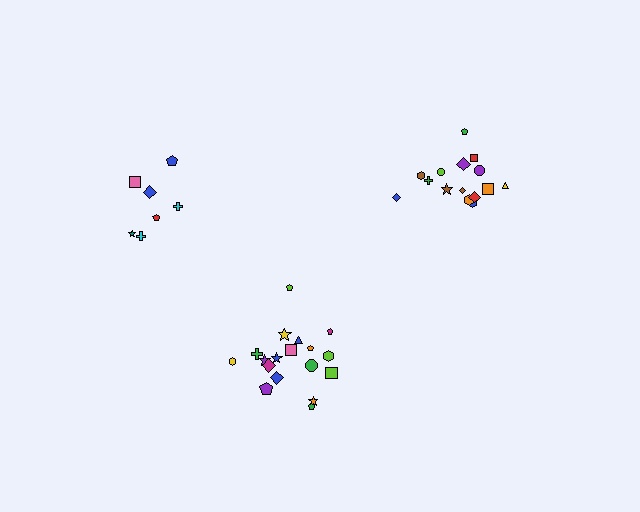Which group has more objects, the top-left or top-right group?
The top-right group.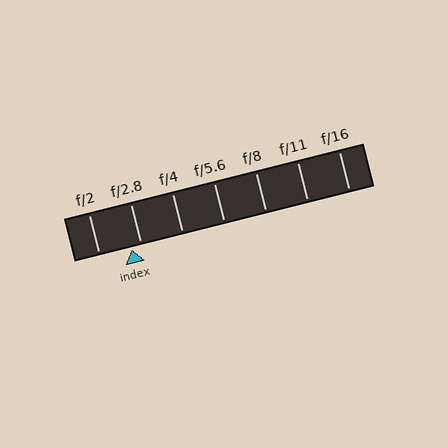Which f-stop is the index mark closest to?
The index mark is closest to f/2.8.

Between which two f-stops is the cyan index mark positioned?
The index mark is between f/2 and f/2.8.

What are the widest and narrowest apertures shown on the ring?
The widest aperture shown is f/2 and the narrowest is f/16.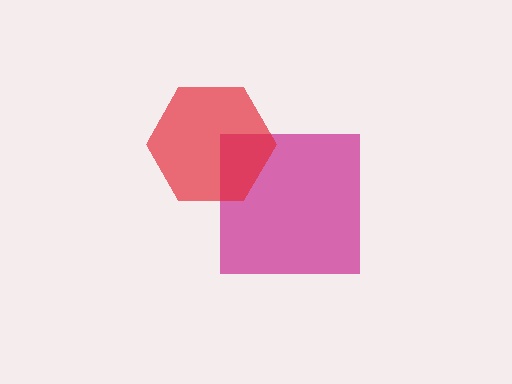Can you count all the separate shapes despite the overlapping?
Yes, there are 2 separate shapes.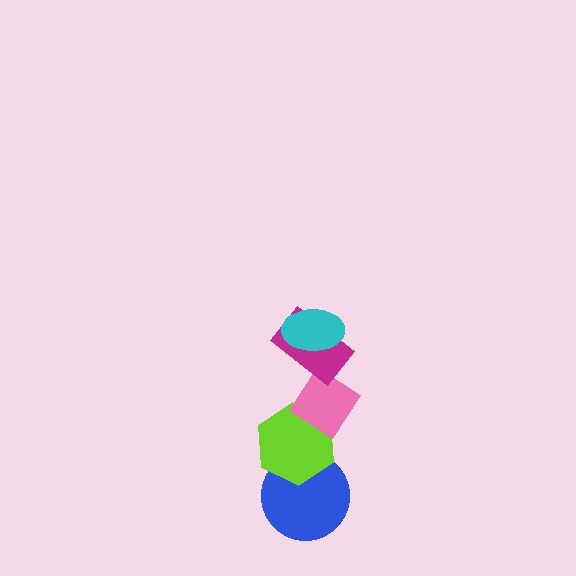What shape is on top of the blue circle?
The lime hexagon is on top of the blue circle.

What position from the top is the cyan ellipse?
The cyan ellipse is 1st from the top.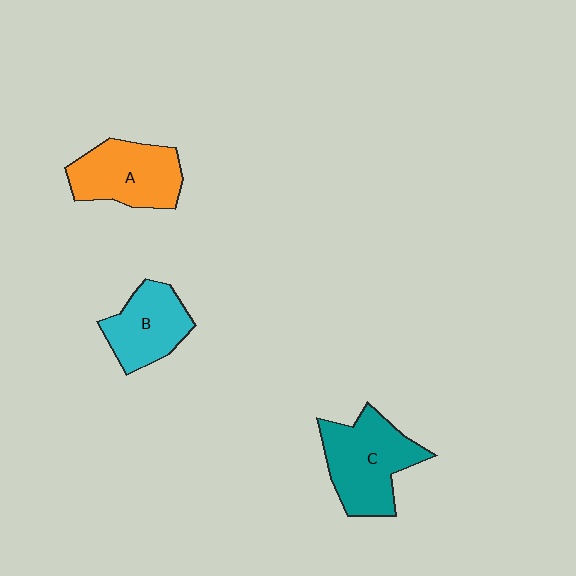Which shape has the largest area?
Shape C (teal).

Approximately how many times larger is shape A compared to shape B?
Approximately 1.2 times.